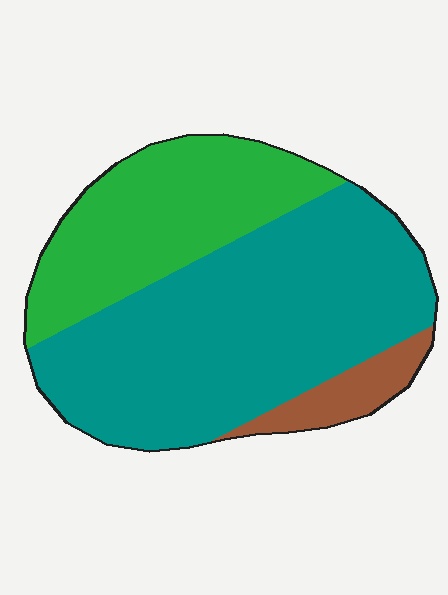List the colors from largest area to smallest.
From largest to smallest: teal, green, brown.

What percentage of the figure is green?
Green covers about 30% of the figure.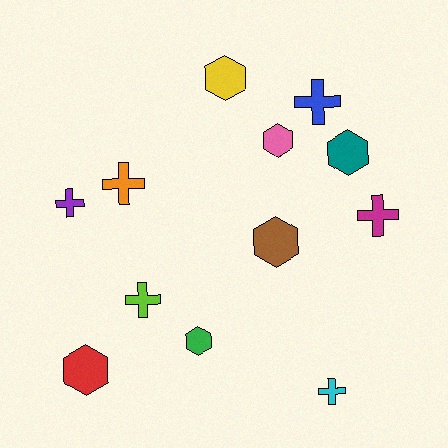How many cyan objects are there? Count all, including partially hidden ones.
There is 1 cyan object.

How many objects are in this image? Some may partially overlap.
There are 12 objects.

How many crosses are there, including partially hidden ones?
There are 6 crosses.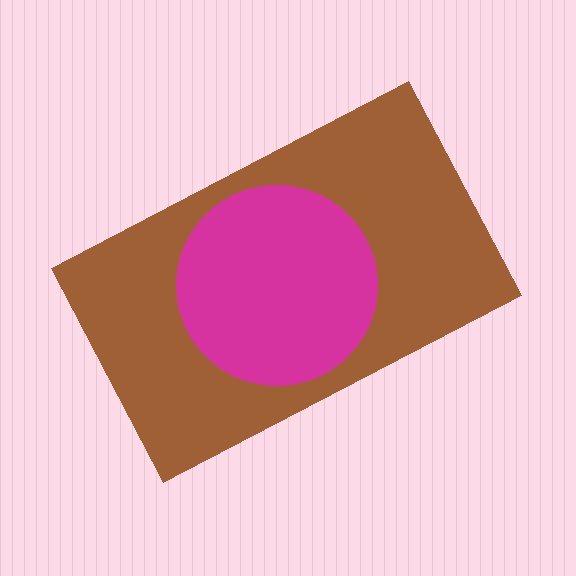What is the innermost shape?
The magenta circle.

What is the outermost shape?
The brown rectangle.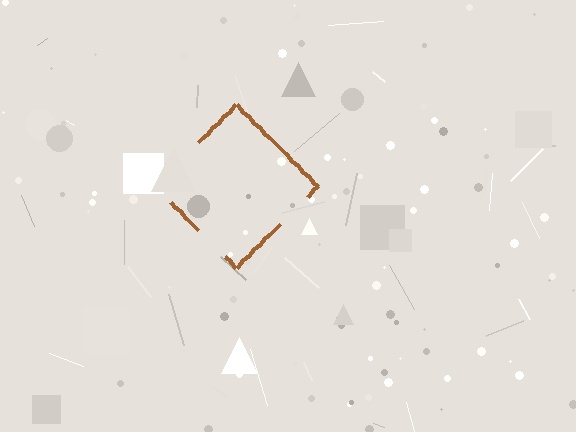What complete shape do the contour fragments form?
The contour fragments form a diamond.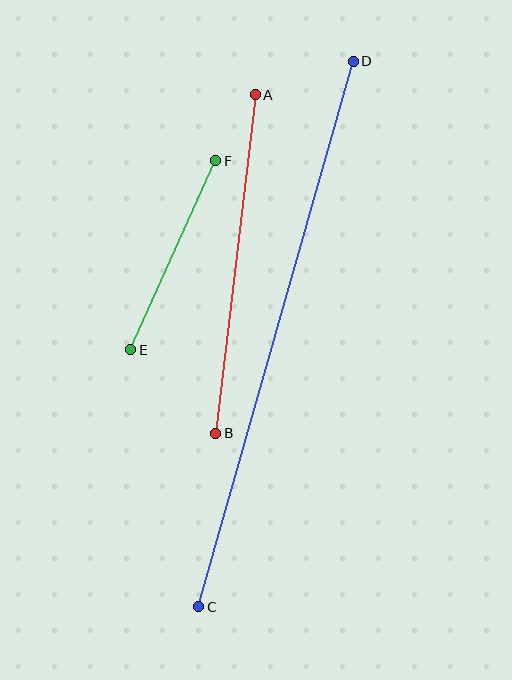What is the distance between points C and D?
The distance is approximately 567 pixels.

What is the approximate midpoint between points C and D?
The midpoint is at approximately (276, 334) pixels.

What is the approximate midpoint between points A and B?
The midpoint is at approximately (235, 264) pixels.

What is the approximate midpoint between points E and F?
The midpoint is at approximately (173, 255) pixels.